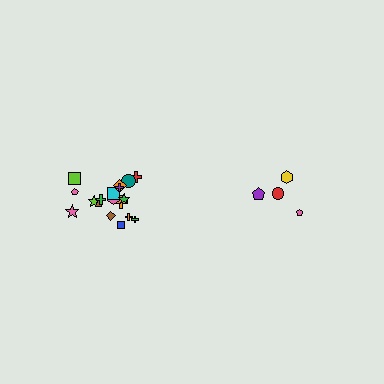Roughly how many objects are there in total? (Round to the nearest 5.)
Roughly 20 objects in total.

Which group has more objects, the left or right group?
The left group.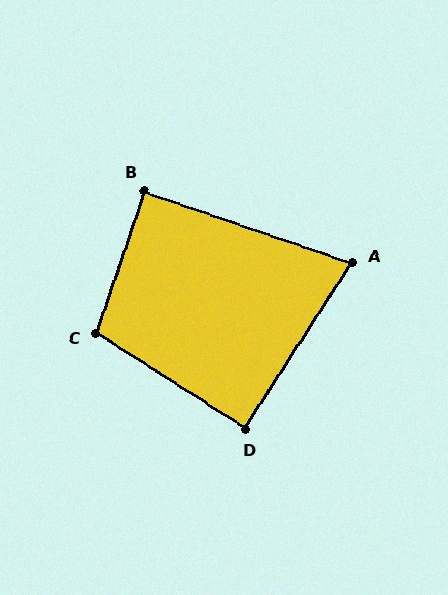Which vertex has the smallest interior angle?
A, at approximately 76 degrees.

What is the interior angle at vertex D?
Approximately 90 degrees (approximately right).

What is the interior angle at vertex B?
Approximately 90 degrees (approximately right).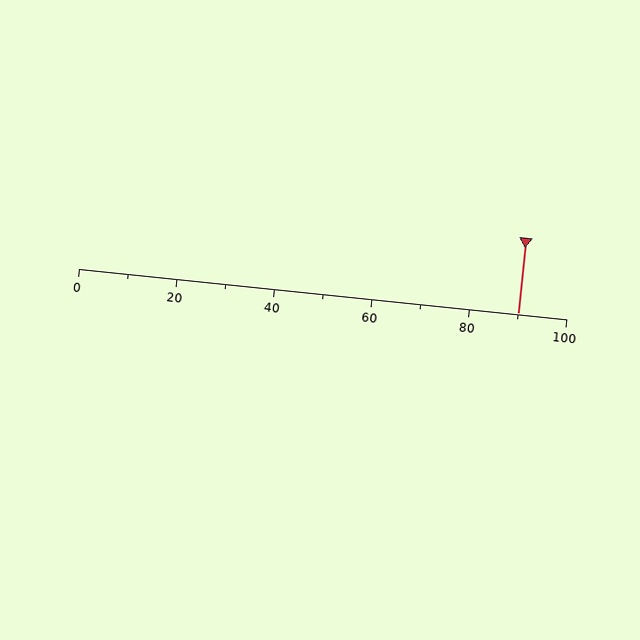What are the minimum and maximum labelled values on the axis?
The axis runs from 0 to 100.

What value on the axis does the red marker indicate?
The marker indicates approximately 90.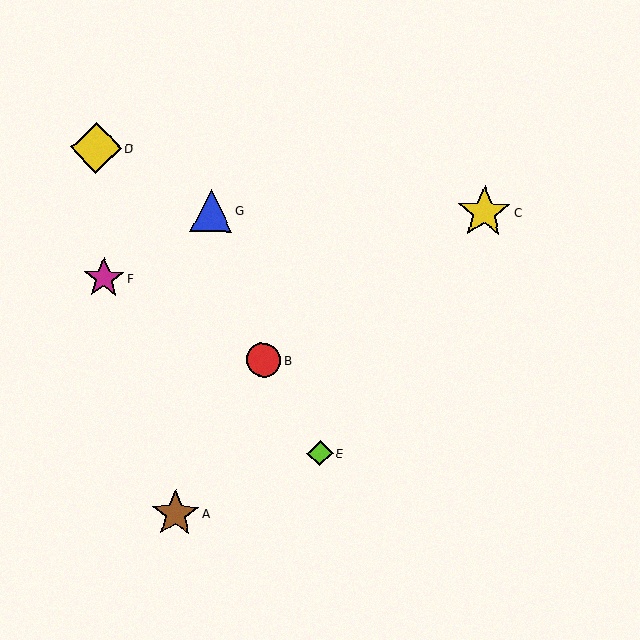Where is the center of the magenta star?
The center of the magenta star is at (104, 278).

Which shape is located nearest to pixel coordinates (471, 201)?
The yellow star (labeled C) at (484, 212) is nearest to that location.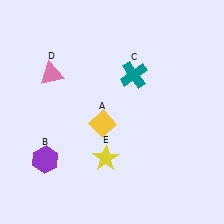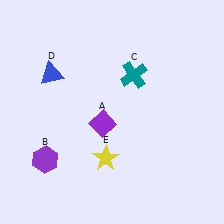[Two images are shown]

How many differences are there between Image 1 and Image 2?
There are 2 differences between the two images.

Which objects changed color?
A changed from yellow to purple. D changed from pink to blue.